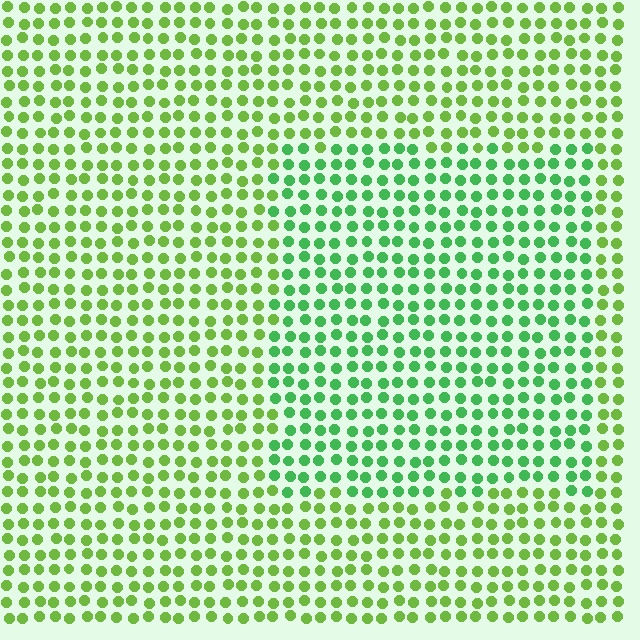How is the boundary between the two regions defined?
The boundary is defined purely by a slight shift in hue (about 34 degrees). Spacing, size, and orientation are identical on both sides.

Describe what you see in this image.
The image is filled with small lime elements in a uniform arrangement. A rectangle-shaped region is visible where the elements are tinted to a slightly different hue, forming a subtle color boundary.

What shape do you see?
I see a rectangle.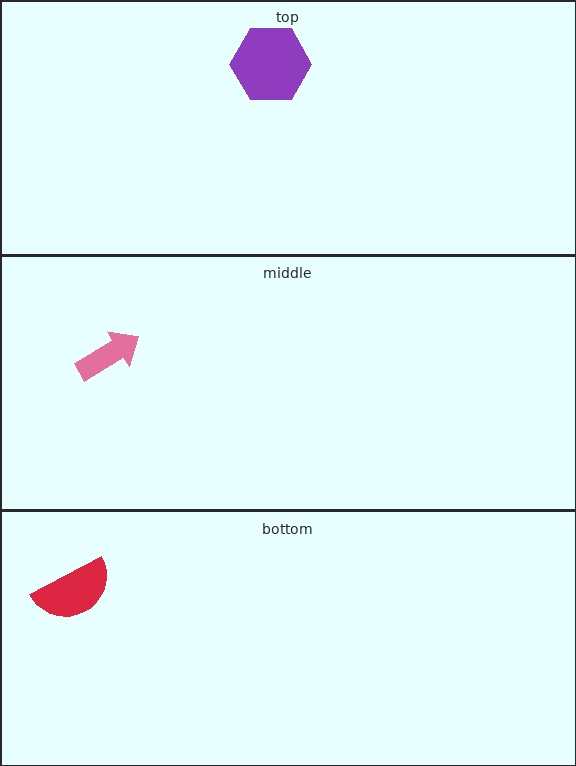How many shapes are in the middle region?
1.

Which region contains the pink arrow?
The middle region.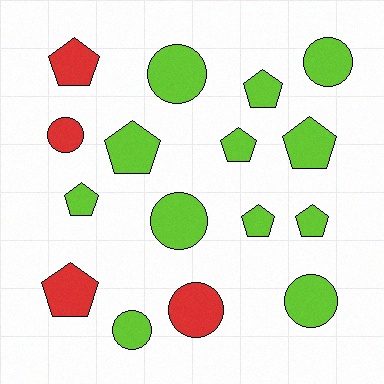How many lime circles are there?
There are 5 lime circles.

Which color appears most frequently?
Lime, with 12 objects.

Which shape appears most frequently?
Pentagon, with 9 objects.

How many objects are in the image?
There are 16 objects.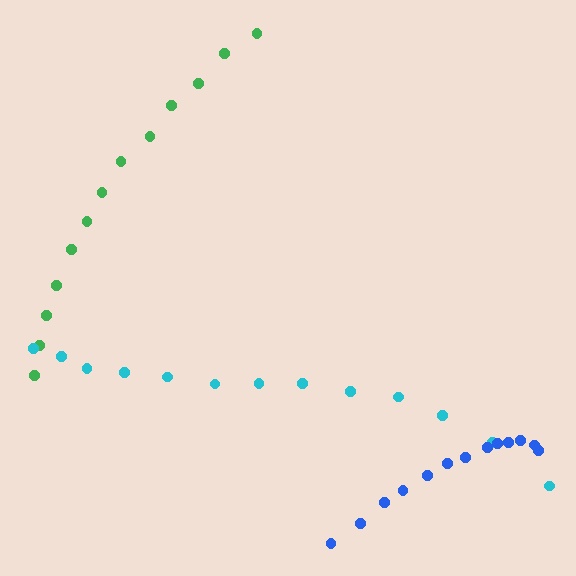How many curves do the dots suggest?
There are 3 distinct paths.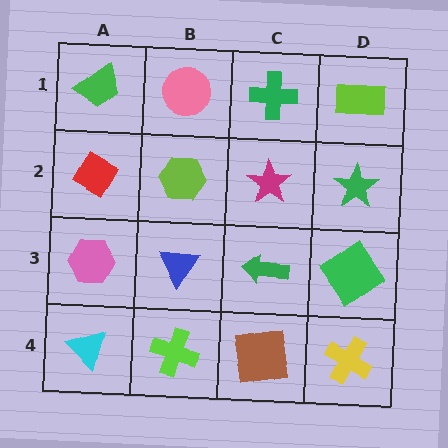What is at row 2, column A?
A red diamond.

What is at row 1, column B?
A pink circle.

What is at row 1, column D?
A lime rectangle.